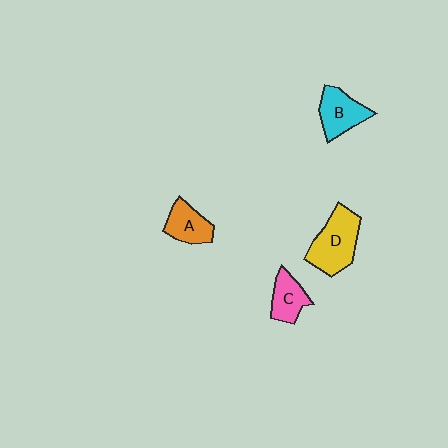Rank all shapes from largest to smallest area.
From largest to smallest: D (yellow), B (cyan), A (orange), C (pink).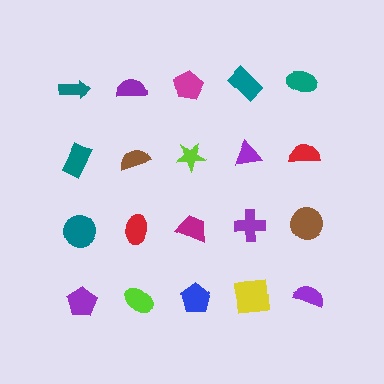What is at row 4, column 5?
A purple semicircle.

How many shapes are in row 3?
5 shapes.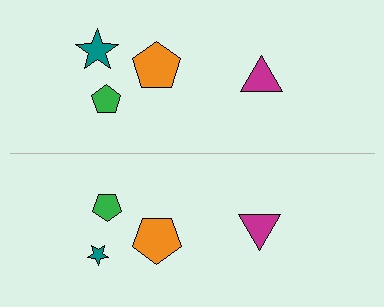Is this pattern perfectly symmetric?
No, the pattern is not perfectly symmetric. The teal star on the bottom side has a different size than its mirror counterpart.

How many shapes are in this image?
There are 8 shapes in this image.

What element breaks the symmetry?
The teal star on the bottom side has a different size than its mirror counterpart.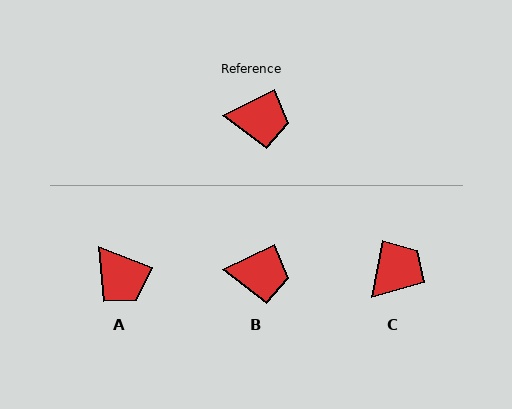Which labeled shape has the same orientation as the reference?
B.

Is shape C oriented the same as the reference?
No, it is off by about 53 degrees.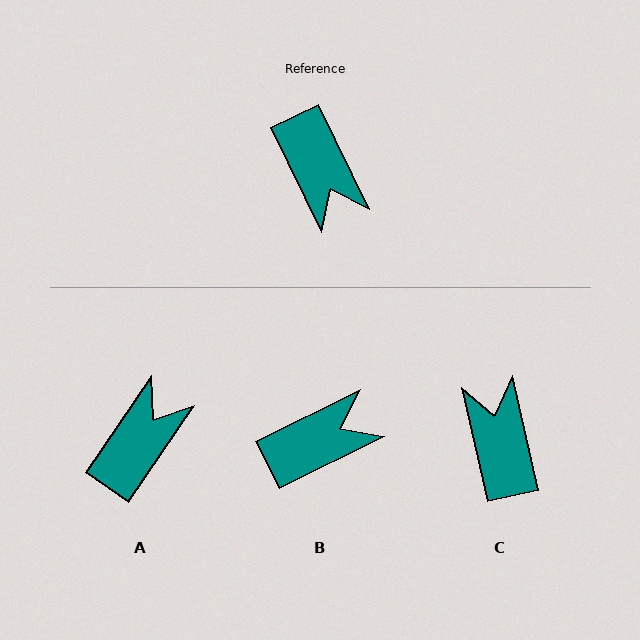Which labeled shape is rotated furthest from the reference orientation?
C, about 167 degrees away.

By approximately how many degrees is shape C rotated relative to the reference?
Approximately 167 degrees counter-clockwise.